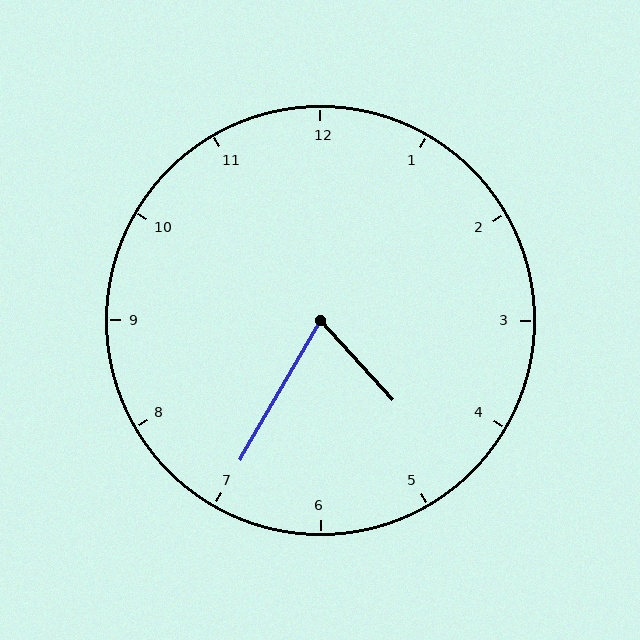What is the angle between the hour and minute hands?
Approximately 72 degrees.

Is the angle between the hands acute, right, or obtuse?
It is acute.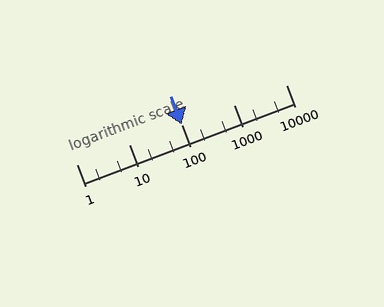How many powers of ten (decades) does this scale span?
The scale spans 4 decades, from 1 to 10000.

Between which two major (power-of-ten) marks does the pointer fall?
The pointer is between 100 and 1000.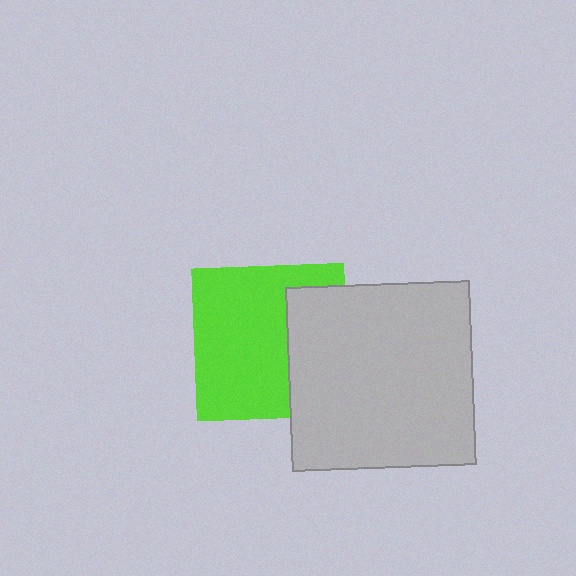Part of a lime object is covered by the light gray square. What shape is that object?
It is a square.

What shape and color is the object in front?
The object in front is a light gray square.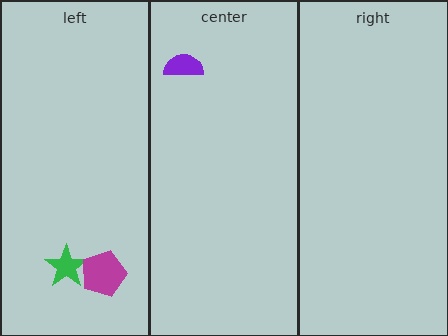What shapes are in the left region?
The green star, the magenta pentagon.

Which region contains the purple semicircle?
The center region.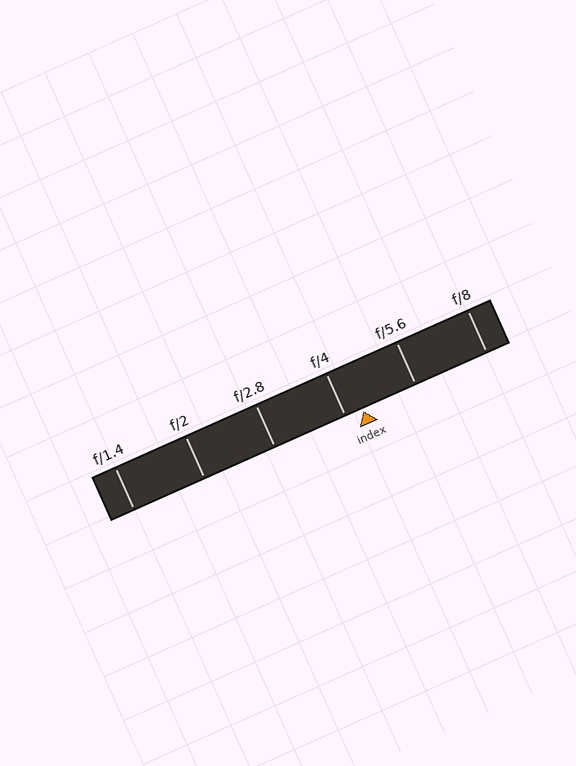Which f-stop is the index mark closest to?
The index mark is closest to f/4.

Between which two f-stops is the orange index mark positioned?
The index mark is between f/4 and f/5.6.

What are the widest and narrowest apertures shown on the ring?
The widest aperture shown is f/1.4 and the narrowest is f/8.